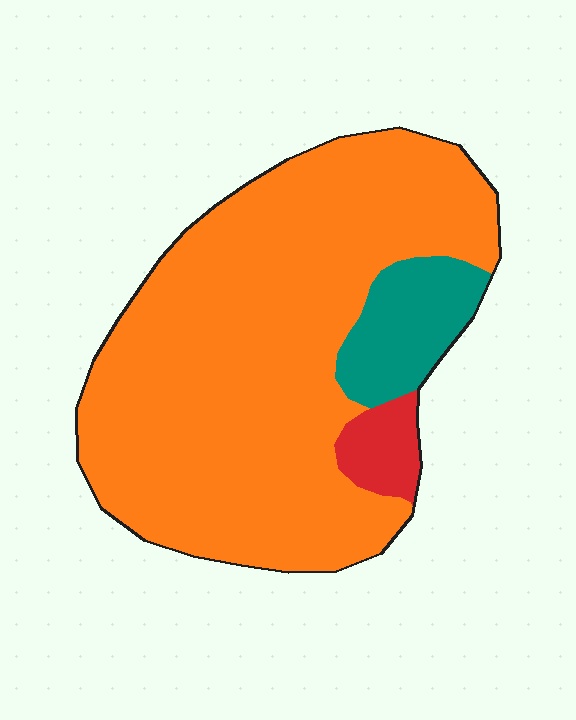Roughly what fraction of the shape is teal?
Teal takes up about one tenth (1/10) of the shape.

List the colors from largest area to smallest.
From largest to smallest: orange, teal, red.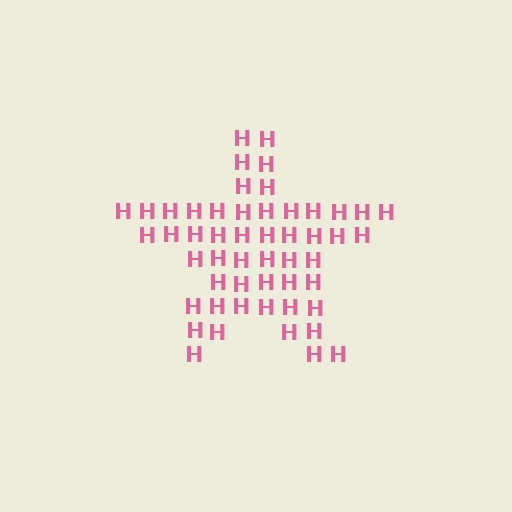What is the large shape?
The large shape is a star.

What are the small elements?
The small elements are letter H's.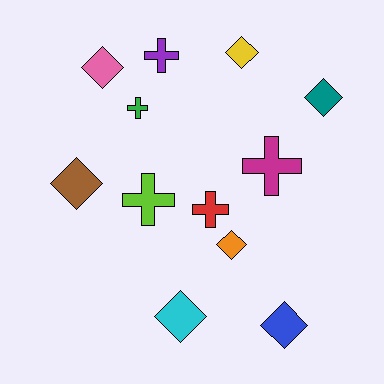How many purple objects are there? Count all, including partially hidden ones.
There is 1 purple object.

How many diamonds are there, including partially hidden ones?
There are 7 diamonds.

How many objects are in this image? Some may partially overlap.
There are 12 objects.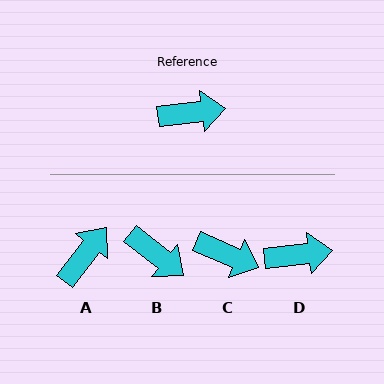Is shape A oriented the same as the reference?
No, it is off by about 45 degrees.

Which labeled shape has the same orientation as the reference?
D.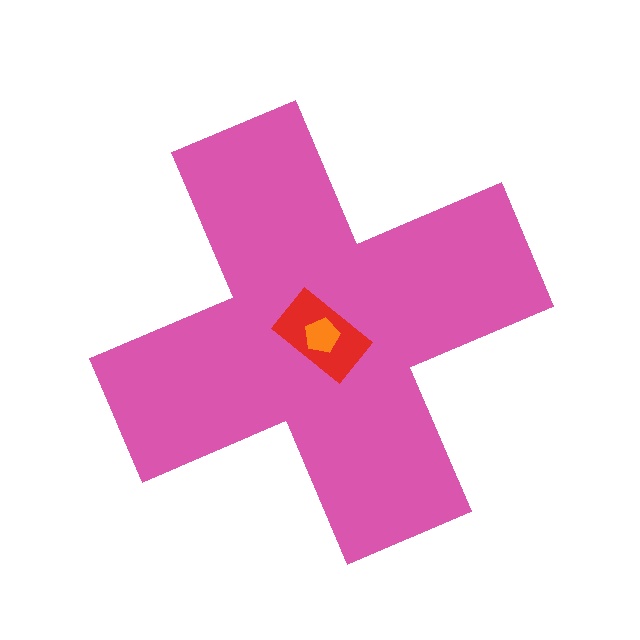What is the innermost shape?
The orange pentagon.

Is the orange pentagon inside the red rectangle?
Yes.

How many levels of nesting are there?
3.